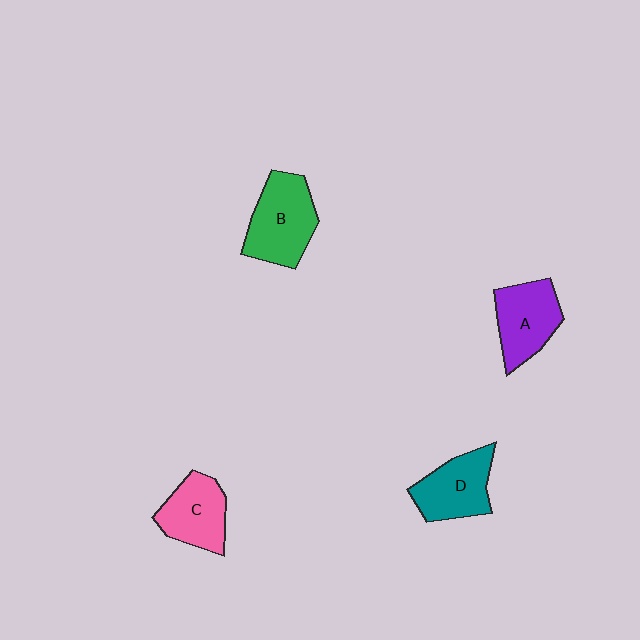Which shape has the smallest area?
Shape C (pink).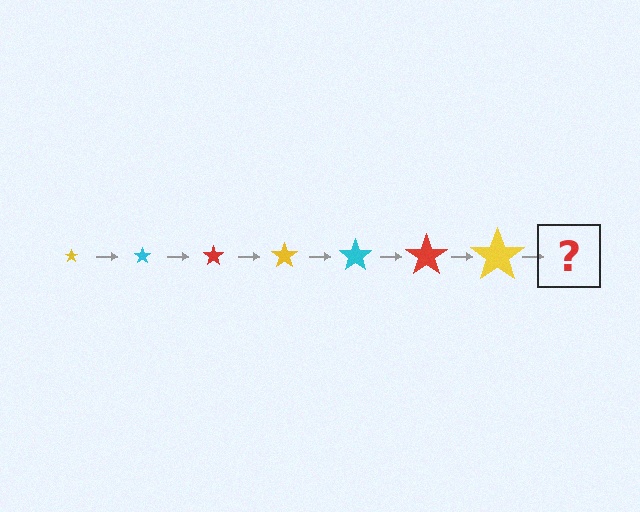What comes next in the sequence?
The next element should be a cyan star, larger than the previous one.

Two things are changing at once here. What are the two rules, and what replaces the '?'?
The two rules are that the star grows larger each step and the color cycles through yellow, cyan, and red. The '?' should be a cyan star, larger than the previous one.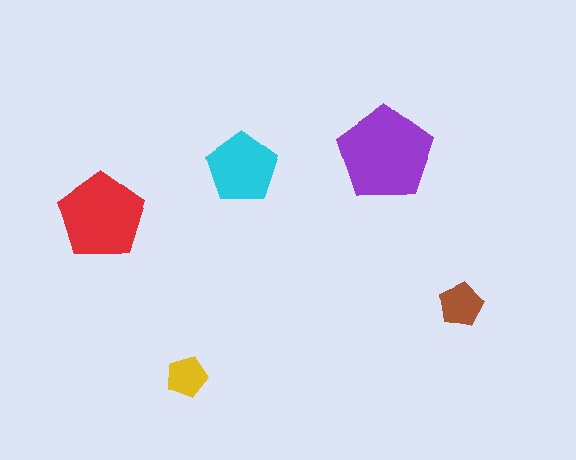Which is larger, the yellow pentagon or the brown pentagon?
The brown one.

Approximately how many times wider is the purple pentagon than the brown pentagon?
About 2 times wider.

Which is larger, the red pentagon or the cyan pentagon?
The red one.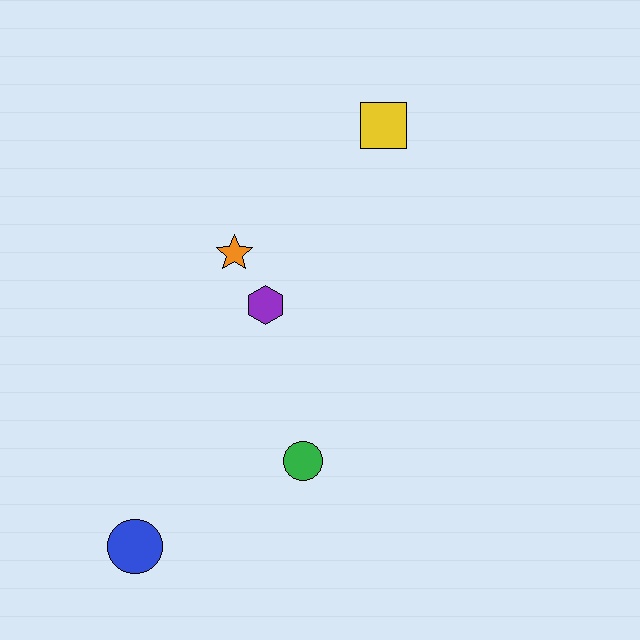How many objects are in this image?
There are 5 objects.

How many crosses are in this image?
There are no crosses.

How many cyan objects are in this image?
There are no cyan objects.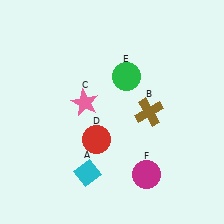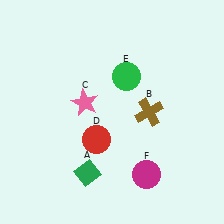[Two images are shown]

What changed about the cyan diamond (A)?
In Image 1, A is cyan. In Image 2, it changed to green.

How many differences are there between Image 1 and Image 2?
There is 1 difference between the two images.